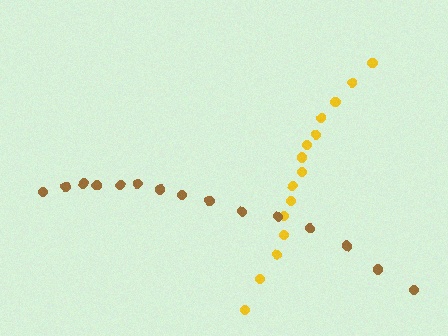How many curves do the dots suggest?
There are 2 distinct paths.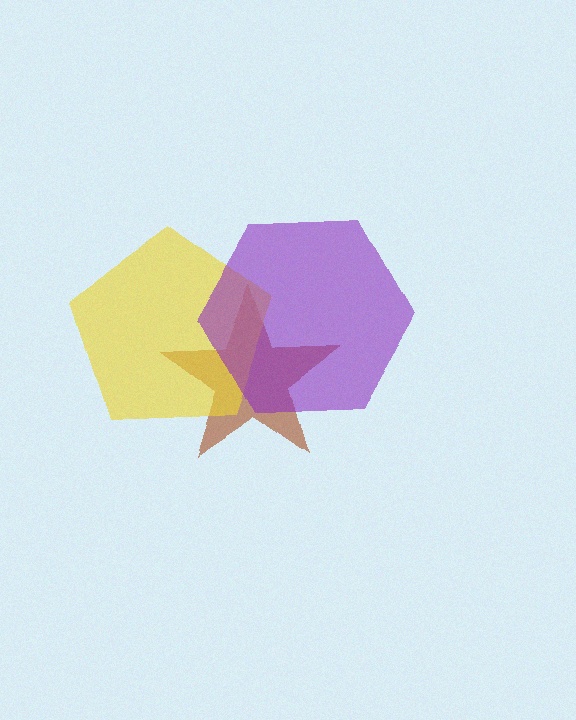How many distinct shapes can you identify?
There are 3 distinct shapes: a brown star, a yellow pentagon, a purple hexagon.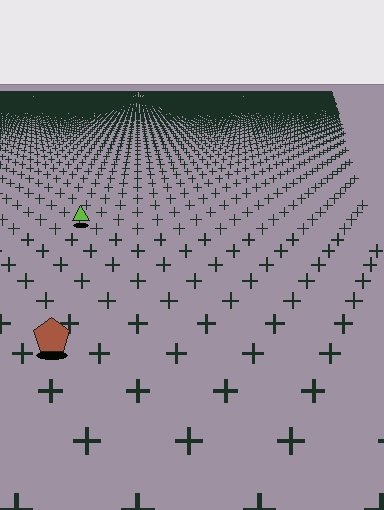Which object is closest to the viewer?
The brown pentagon is closest. The texture marks near it are larger and more spread out.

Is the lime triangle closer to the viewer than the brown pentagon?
No. The brown pentagon is closer — you can tell from the texture gradient: the ground texture is coarser near it.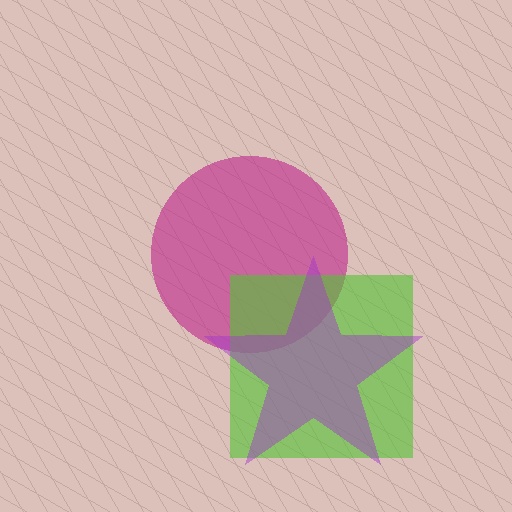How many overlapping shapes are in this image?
There are 3 overlapping shapes in the image.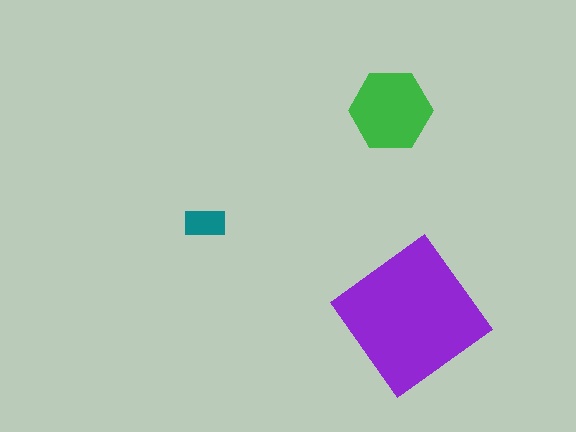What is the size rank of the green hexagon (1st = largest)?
2nd.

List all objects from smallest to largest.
The teal rectangle, the green hexagon, the purple diamond.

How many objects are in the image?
There are 3 objects in the image.